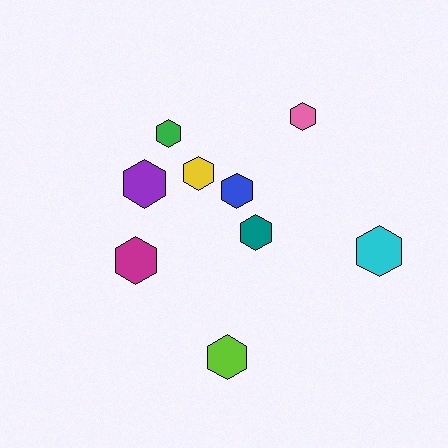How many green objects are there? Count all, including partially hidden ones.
There is 1 green object.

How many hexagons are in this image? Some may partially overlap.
There are 9 hexagons.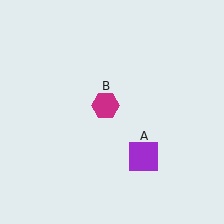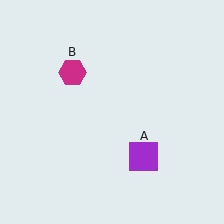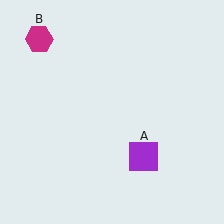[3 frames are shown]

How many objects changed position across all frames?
1 object changed position: magenta hexagon (object B).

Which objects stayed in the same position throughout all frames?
Purple square (object A) remained stationary.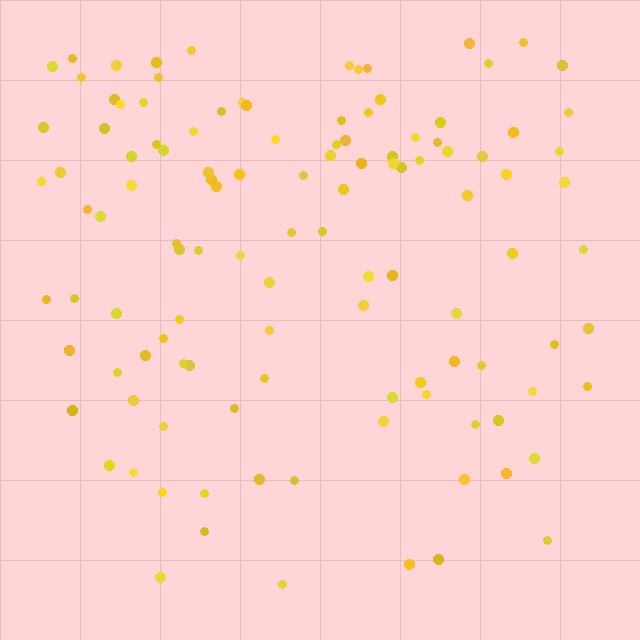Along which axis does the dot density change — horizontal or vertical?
Vertical.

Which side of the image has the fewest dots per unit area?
The bottom.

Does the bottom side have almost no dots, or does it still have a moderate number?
Still a moderate number, just noticeably fewer than the top.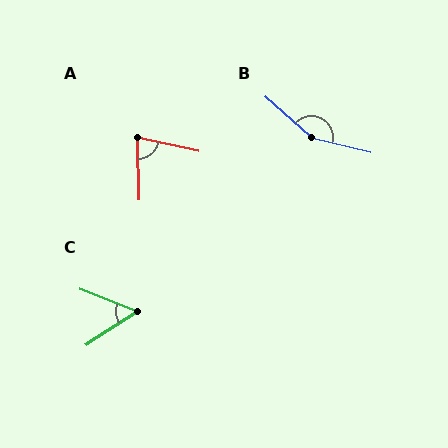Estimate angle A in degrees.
Approximately 76 degrees.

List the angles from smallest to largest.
C (54°), A (76°), B (151°).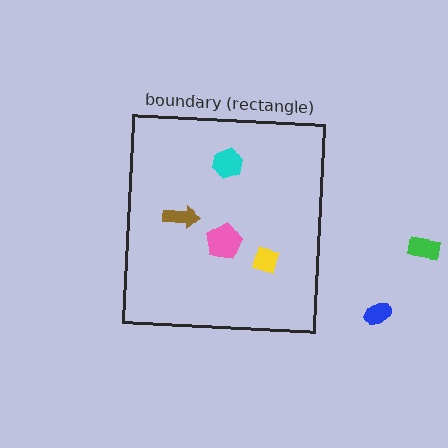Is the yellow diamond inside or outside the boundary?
Inside.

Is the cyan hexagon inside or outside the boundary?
Inside.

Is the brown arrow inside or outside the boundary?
Inside.